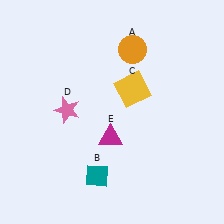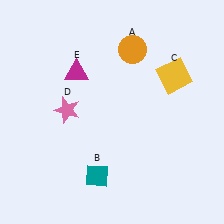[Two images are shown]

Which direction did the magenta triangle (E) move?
The magenta triangle (E) moved up.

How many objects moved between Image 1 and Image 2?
2 objects moved between the two images.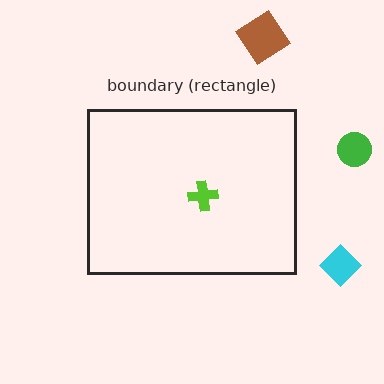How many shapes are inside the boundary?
1 inside, 3 outside.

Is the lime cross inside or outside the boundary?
Inside.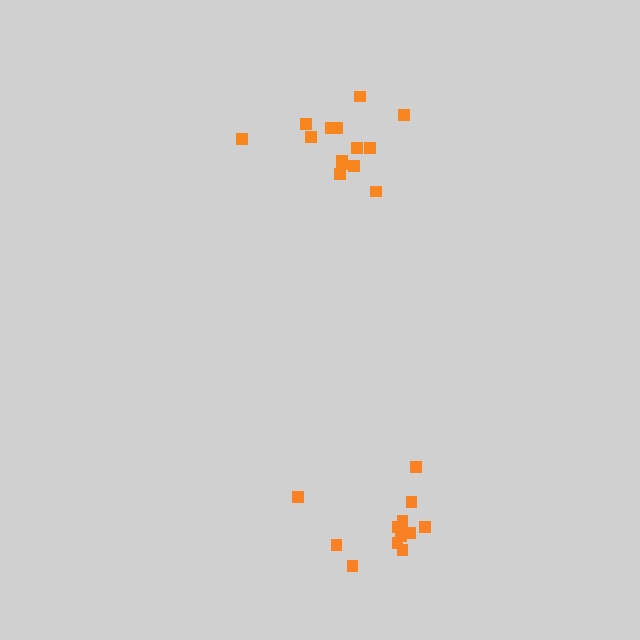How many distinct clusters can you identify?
There are 2 distinct clusters.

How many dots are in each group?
Group 1: 12 dots, Group 2: 14 dots (26 total).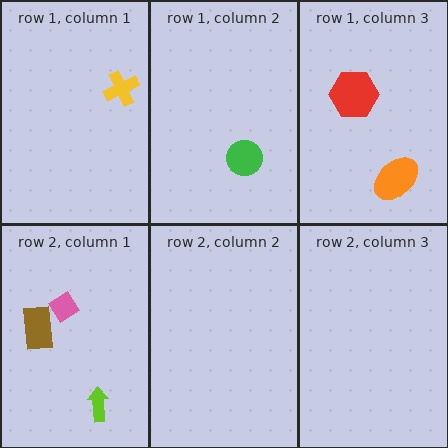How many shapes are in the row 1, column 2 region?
1.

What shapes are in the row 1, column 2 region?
The green circle.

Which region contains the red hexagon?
The row 1, column 3 region.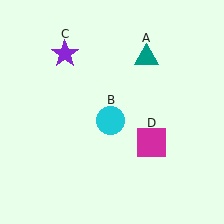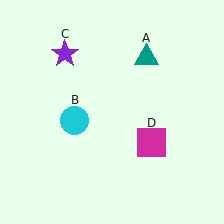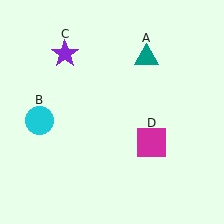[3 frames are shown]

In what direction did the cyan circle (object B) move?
The cyan circle (object B) moved left.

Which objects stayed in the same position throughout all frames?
Teal triangle (object A) and purple star (object C) and magenta square (object D) remained stationary.